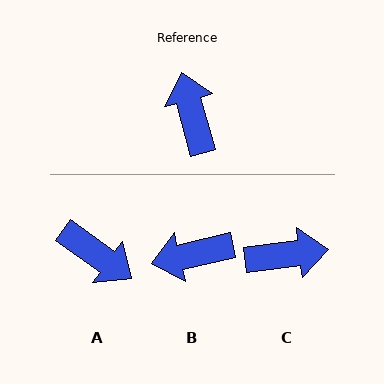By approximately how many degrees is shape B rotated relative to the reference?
Approximately 88 degrees counter-clockwise.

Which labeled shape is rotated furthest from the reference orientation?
A, about 141 degrees away.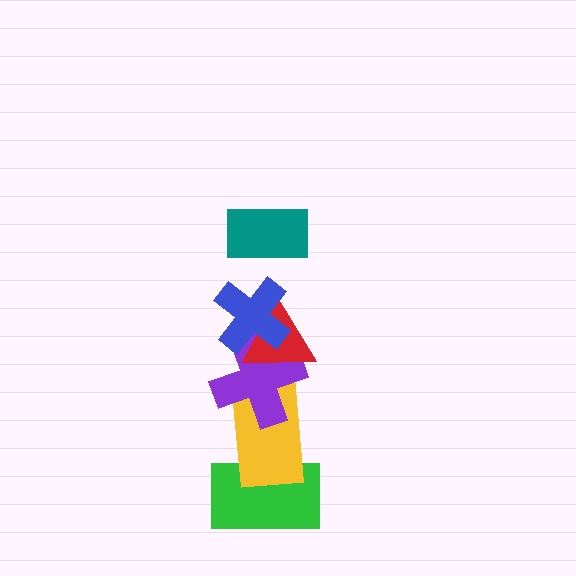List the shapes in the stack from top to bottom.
From top to bottom: the teal rectangle, the blue cross, the red triangle, the purple cross, the yellow rectangle, the green rectangle.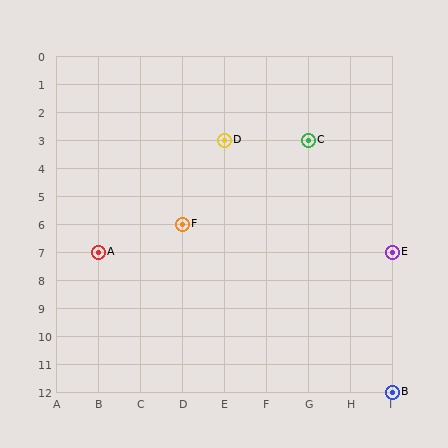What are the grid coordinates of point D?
Point D is at grid coordinates (E, 3).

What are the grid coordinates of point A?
Point A is at grid coordinates (B, 7).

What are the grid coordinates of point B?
Point B is at grid coordinates (I, 12).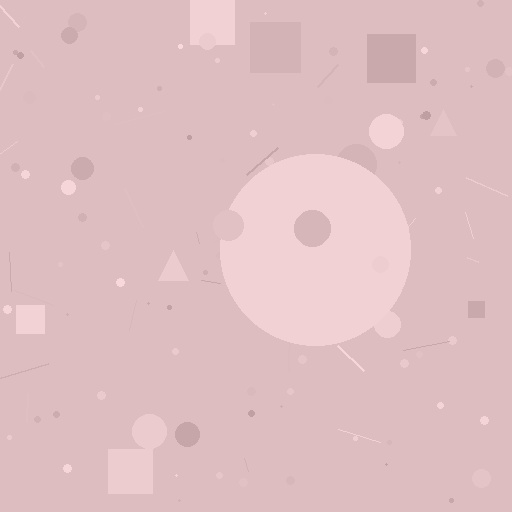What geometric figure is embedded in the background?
A circle is embedded in the background.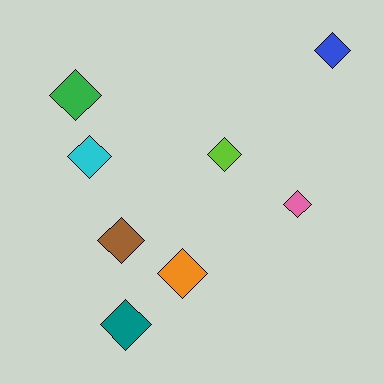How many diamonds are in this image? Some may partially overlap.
There are 8 diamonds.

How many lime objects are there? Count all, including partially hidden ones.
There is 1 lime object.